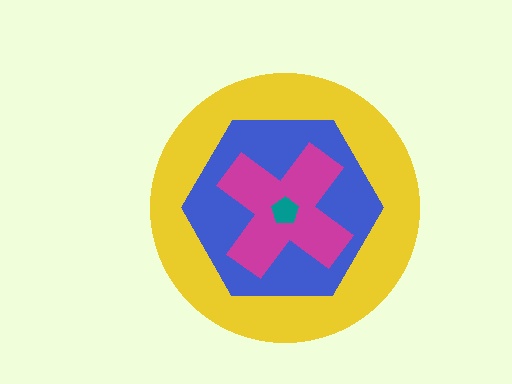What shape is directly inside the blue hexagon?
The magenta cross.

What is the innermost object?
The teal pentagon.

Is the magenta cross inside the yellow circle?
Yes.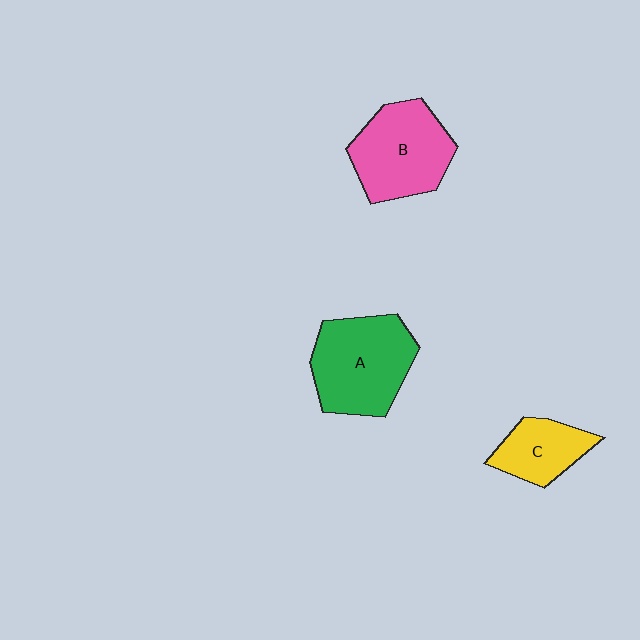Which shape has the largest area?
Shape A (green).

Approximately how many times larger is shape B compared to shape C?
Approximately 1.6 times.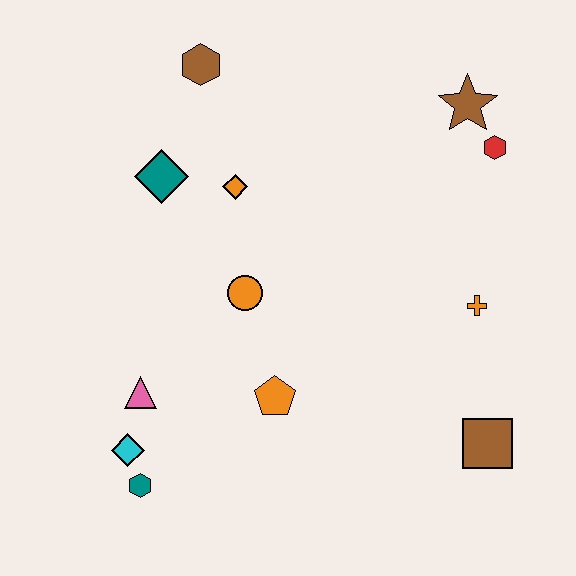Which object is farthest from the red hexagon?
The teal hexagon is farthest from the red hexagon.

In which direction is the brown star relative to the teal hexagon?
The brown star is above the teal hexagon.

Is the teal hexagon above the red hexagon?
No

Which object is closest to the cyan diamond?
The teal hexagon is closest to the cyan diamond.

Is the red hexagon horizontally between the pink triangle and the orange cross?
No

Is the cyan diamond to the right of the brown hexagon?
No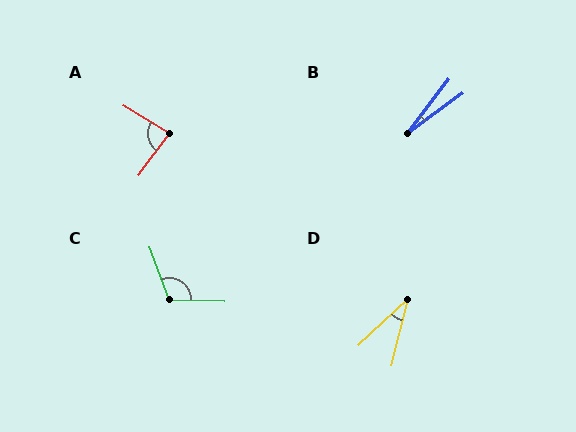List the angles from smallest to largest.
B (17°), D (33°), A (84°), C (112°).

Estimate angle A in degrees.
Approximately 84 degrees.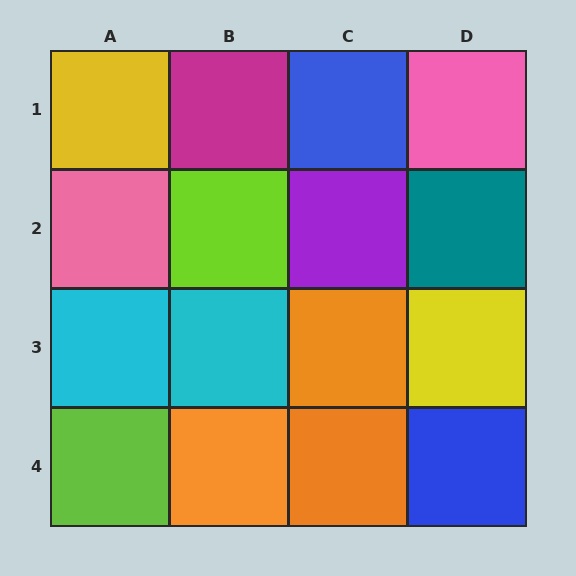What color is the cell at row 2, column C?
Purple.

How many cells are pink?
2 cells are pink.